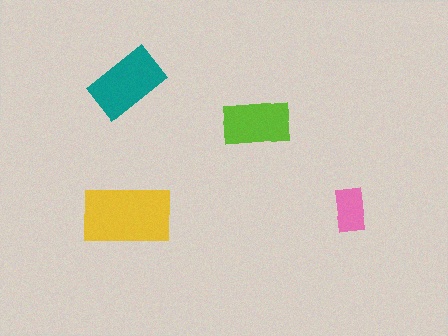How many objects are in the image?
There are 4 objects in the image.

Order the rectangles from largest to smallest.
the yellow one, the teal one, the lime one, the pink one.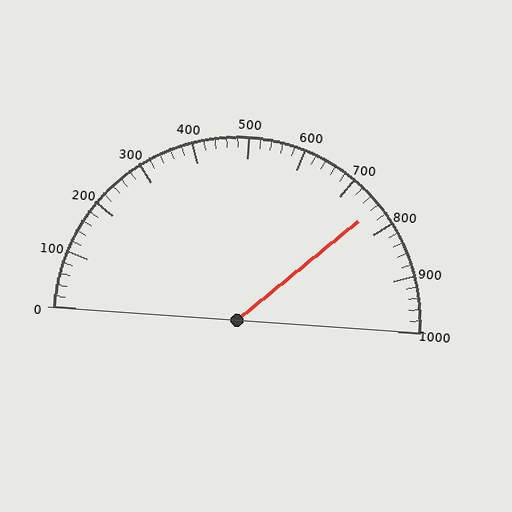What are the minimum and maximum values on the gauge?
The gauge ranges from 0 to 1000.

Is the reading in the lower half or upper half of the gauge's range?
The reading is in the upper half of the range (0 to 1000).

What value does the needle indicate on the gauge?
The needle indicates approximately 760.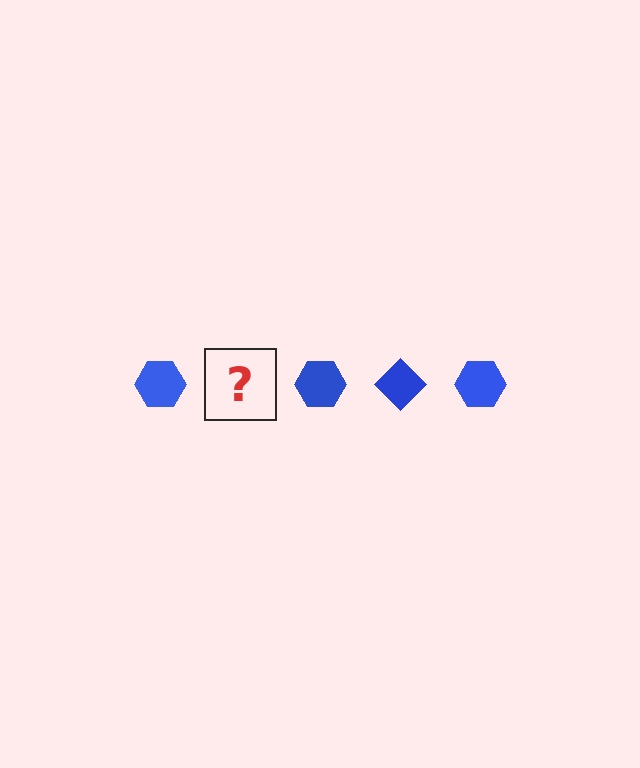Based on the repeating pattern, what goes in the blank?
The blank should be a blue diamond.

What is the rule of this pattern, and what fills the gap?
The rule is that the pattern cycles through hexagon, diamond shapes in blue. The gap should be filled with a blue diamond.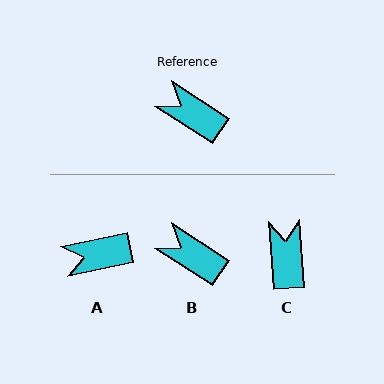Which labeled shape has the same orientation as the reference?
B.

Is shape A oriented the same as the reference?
No, it is off by about 45 degrees.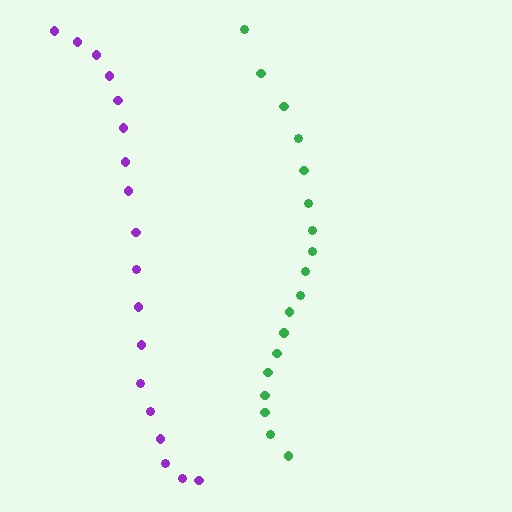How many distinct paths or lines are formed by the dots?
There are 2 distinct paths.